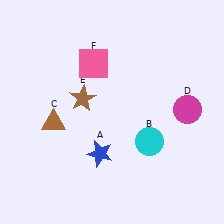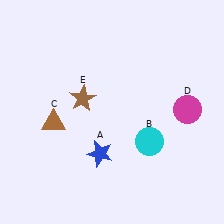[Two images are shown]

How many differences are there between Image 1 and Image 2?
There is 1 difference between the two images.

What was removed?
The pink square (F) was removed in Image 2.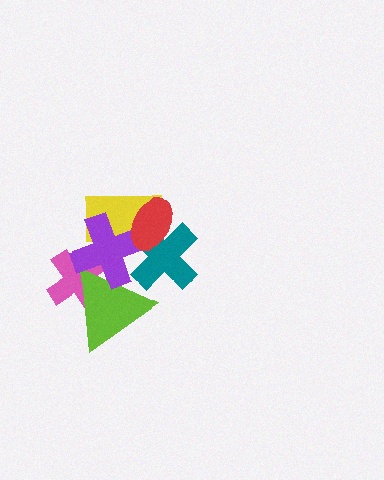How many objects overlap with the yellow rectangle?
3 objects overlap with the yellow rectangle.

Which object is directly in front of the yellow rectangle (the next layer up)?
The teal cross is directly in front of the yellow rectangle.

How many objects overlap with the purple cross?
5 objects overlap with the purple cross.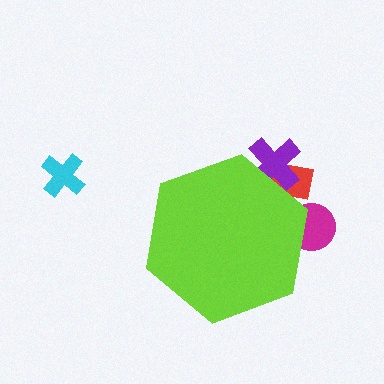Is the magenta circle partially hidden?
Yes, the magenta circle is partially hidden behind the lime hexagon.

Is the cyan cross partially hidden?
No, the cyan cross is fully visible.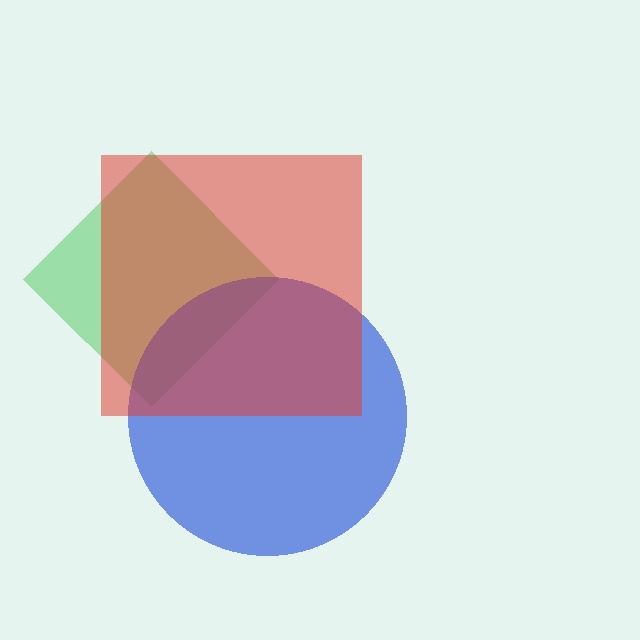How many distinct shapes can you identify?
There are 3 distinct shapes: a green diamond, a blue circle, a red square.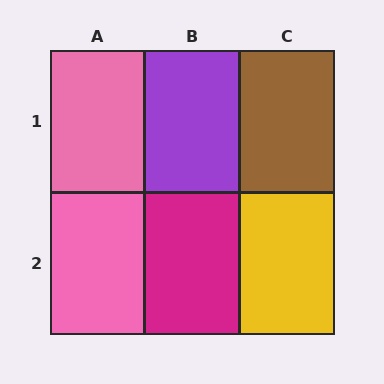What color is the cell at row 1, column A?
Pink.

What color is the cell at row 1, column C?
Brown.